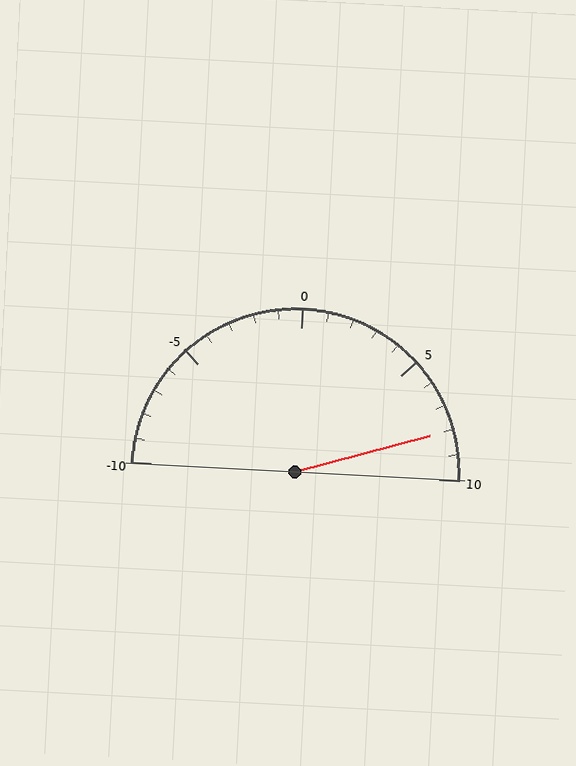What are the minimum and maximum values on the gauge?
The gauge ranges from -10 to 10.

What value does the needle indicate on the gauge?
The needle indicates approximately 8.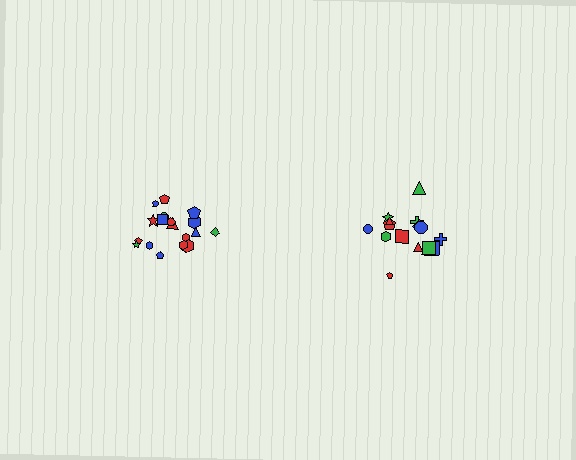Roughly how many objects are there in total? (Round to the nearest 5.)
Roughly 35 objects in total.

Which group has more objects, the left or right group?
The left group.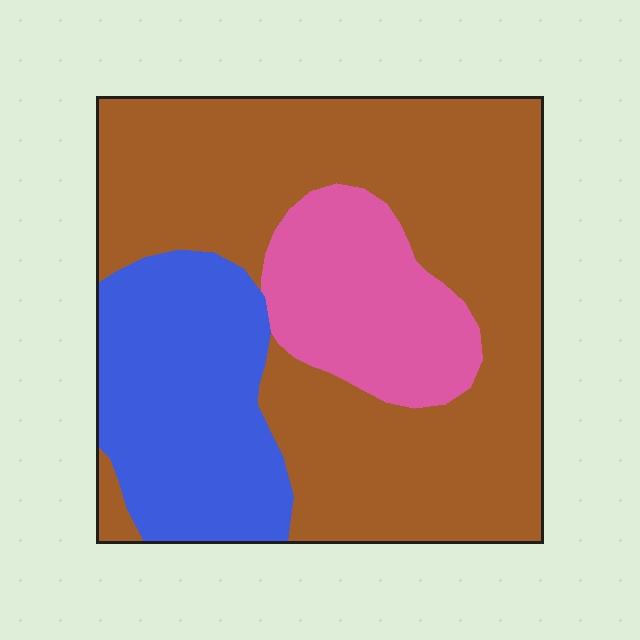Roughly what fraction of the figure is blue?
Blue covers roughly 25% of the figure.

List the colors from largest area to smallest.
From largest to smallest: brown, blue, pink.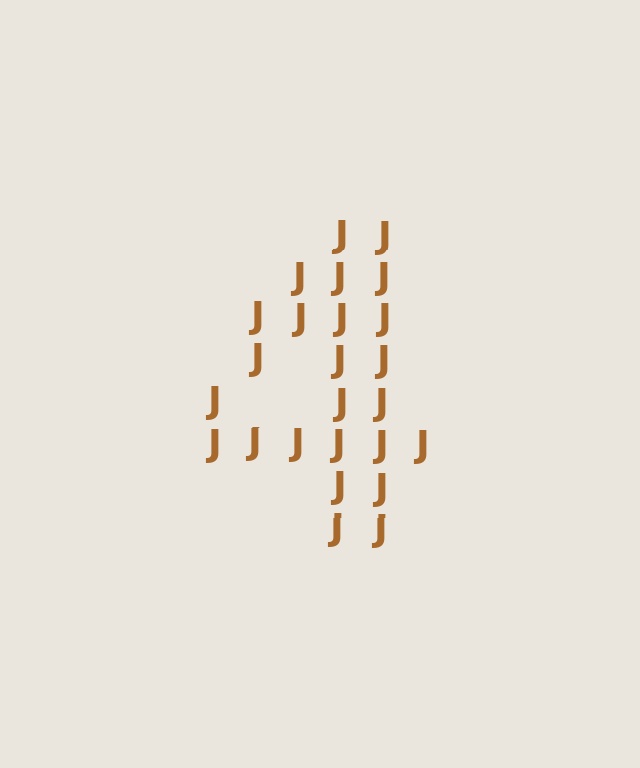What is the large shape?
The large shape is the digit 4.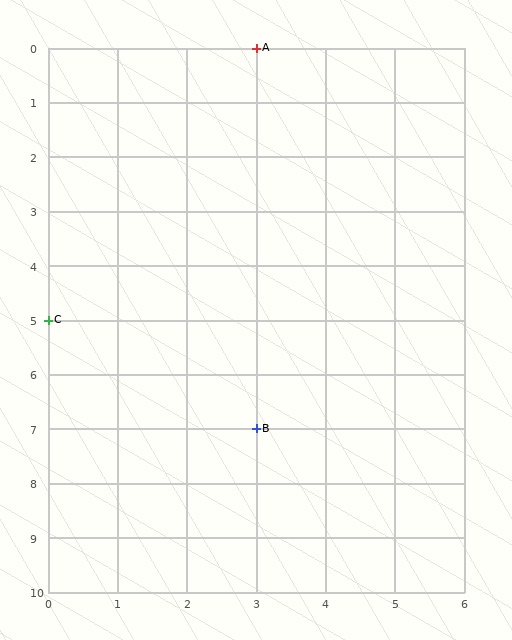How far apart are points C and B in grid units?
Points C and B are 3 columns and 2 rows apart (about 3.6 grid units diagonally).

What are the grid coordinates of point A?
Point A is at grid coordinates (3, 0).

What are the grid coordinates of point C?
Point C is at grid coordinates (0, 5).